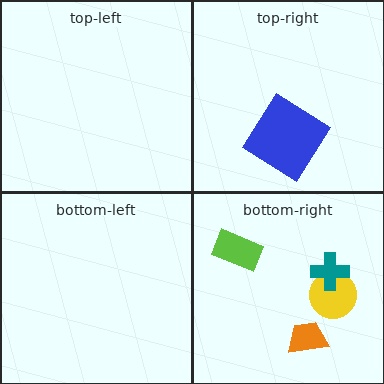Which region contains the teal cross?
The bottom-right region.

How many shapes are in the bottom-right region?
4.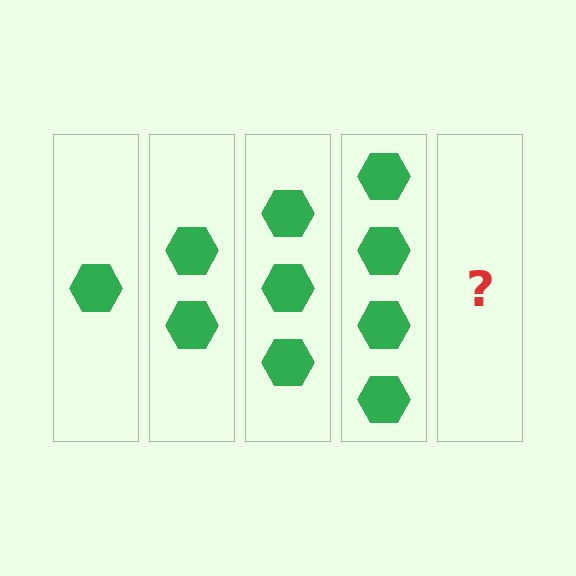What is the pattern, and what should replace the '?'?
The pattern is that each step adds one more hexagon. The '?' should be 5 hexagons.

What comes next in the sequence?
The next element should be 5 hexagons.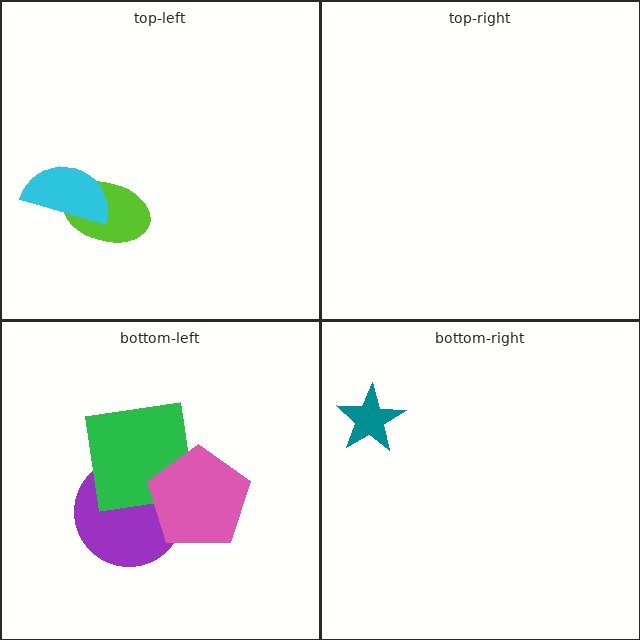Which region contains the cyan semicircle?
The top-left region.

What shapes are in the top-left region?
The lime ellipse, the cyan semicircle.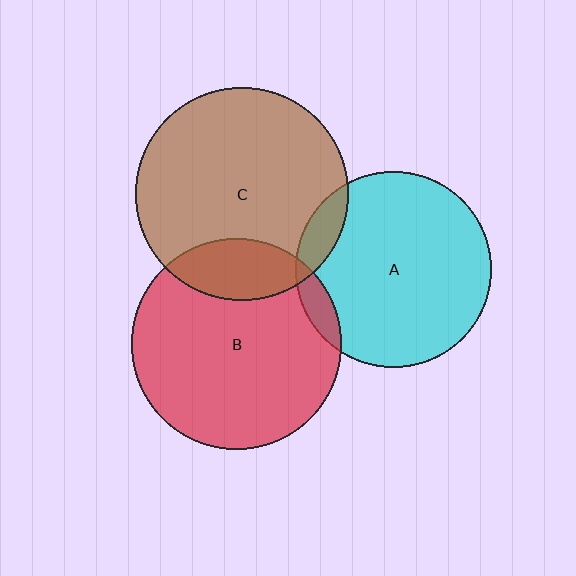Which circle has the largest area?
Circle C (brown).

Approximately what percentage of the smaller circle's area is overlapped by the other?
Approximately 5%.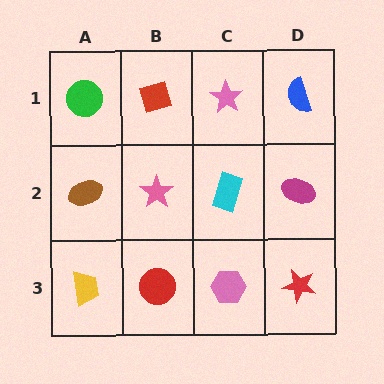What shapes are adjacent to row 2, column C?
A pink star (row 1, column C), a pink hexagon (row 3, column C), a pink star (row 2, column B), a magenta ellipse (row 2, column D).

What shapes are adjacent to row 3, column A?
A brown ellipse (row 2, column A), a red circle (row 3, column B).